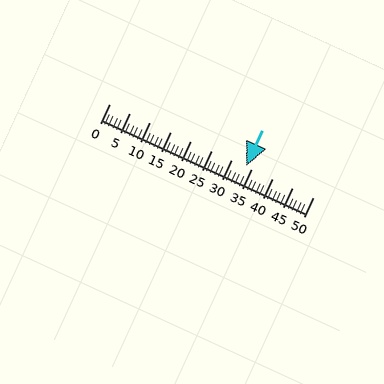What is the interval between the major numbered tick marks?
The major tick marks are spaced 5 units apart.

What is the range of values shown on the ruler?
The ruler shows values from 0 to 50.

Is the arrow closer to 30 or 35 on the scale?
The arrow is closer to 35.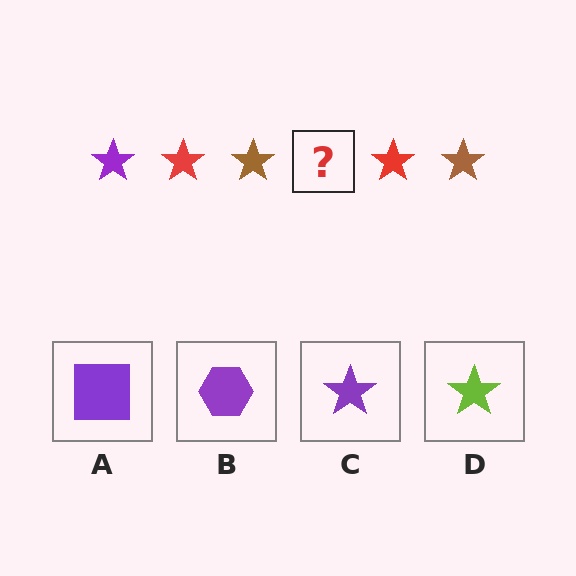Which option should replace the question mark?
Option C.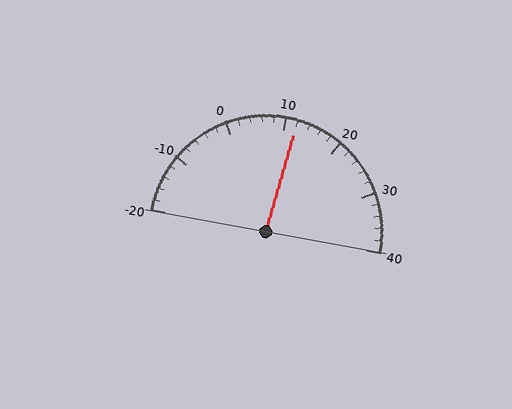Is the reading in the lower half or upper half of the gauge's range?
The reading is in the upper half of the range (-20 to 40).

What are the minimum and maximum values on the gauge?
The gauge ranges from -20 to 40.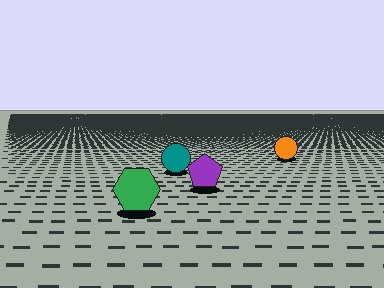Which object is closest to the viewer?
The green hexagon is closest. The texture marks near it are larger and more spread out.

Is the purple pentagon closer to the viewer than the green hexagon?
No. The green hexagon is closer — you can tell from the texture gradient: the ground texture is coarser near it.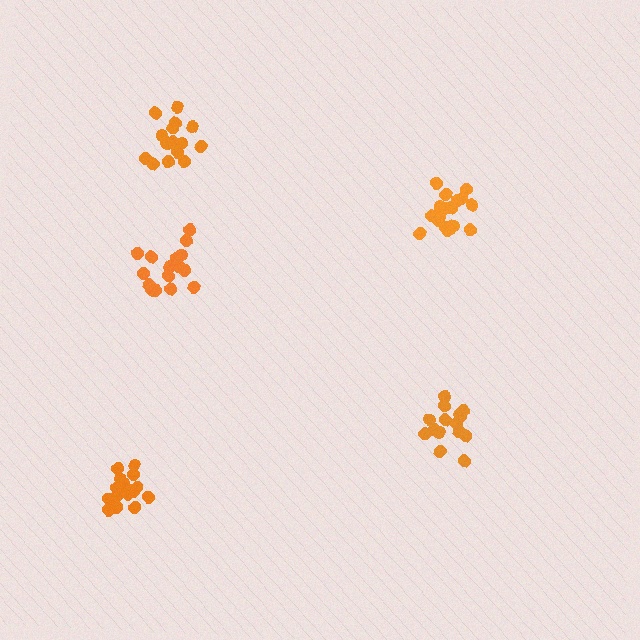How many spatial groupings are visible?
There are 5 spatial groupings.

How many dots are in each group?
Group 1: 15 dots, Group 2: 18 dots, Group 3: 18 dots, Group 4: 16 dots, Group 5: 16 dots (83 total).